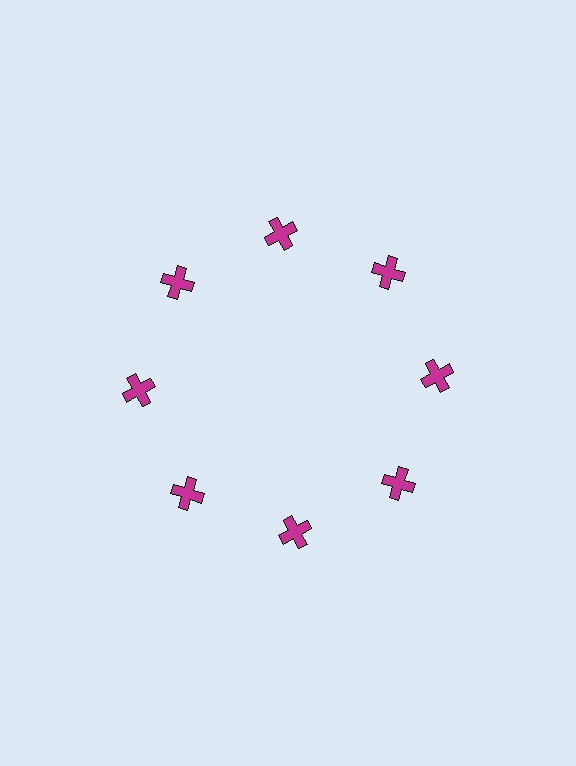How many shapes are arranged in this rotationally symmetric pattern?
There are 8 shapes, arranged in 8 groups of 1.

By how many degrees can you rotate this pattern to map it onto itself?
The pattern maps onto itself every 45 degrees of rotation.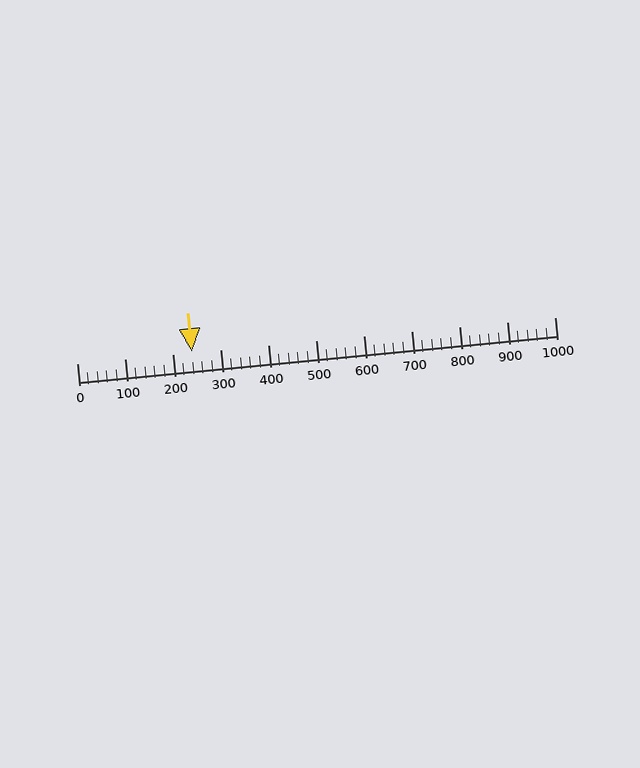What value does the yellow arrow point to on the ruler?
The yellow arrow points to approximately 240.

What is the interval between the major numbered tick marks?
The major tick marks are spaced 100 units apart.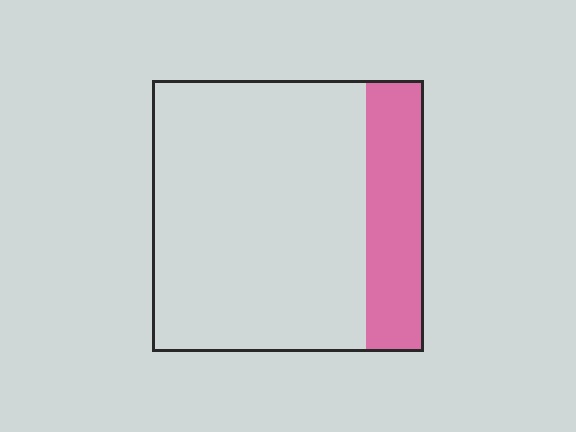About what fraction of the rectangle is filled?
About one fifth (1/5).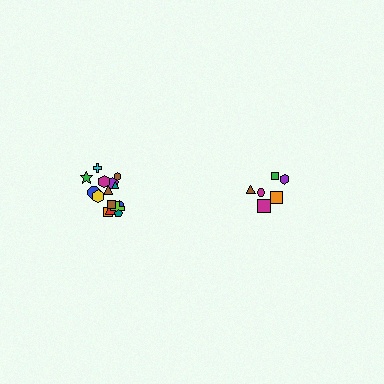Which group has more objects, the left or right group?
The left group.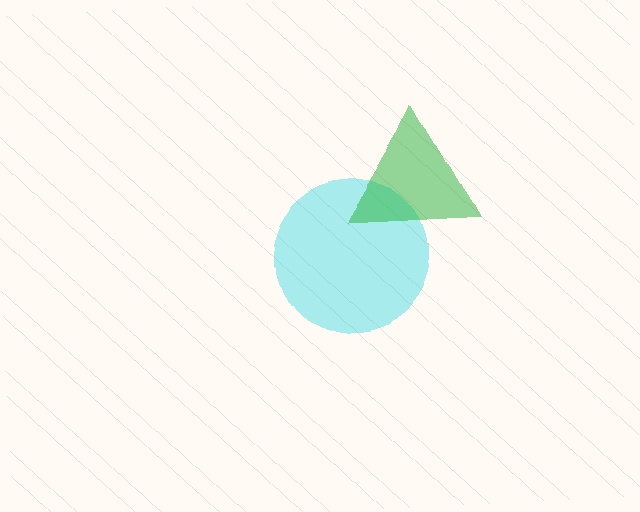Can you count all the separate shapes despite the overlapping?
Yes, there are 2 separate shapes.